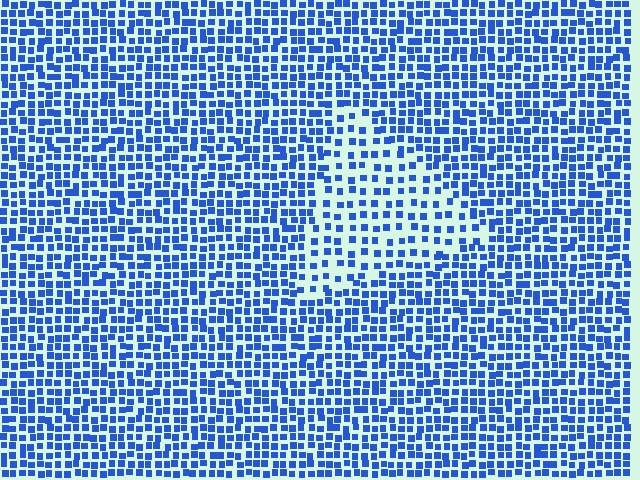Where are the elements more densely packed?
The elements are more densely packed outside the triangle boundary.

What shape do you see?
I see a triangle.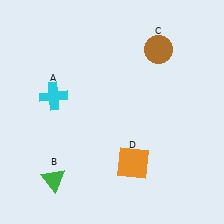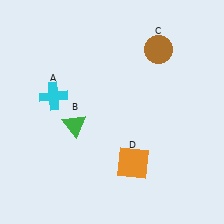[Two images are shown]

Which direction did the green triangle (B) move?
The green triangle (B) moved up.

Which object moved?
The green triangle (B) moved up.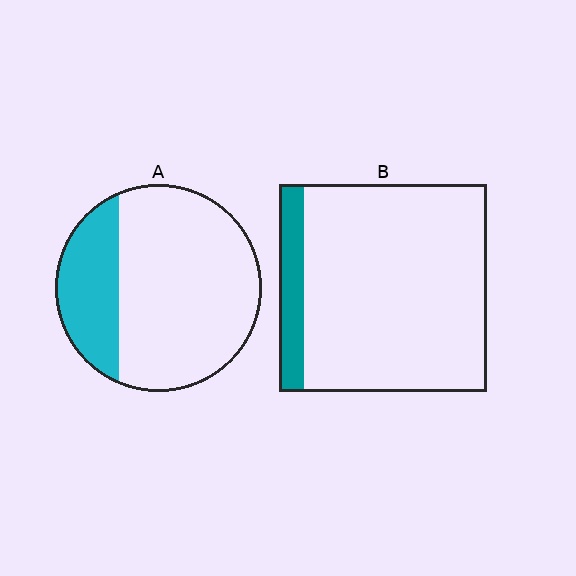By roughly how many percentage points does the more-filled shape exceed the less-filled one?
By roughly 15 percentage points (A over B).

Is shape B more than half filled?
No.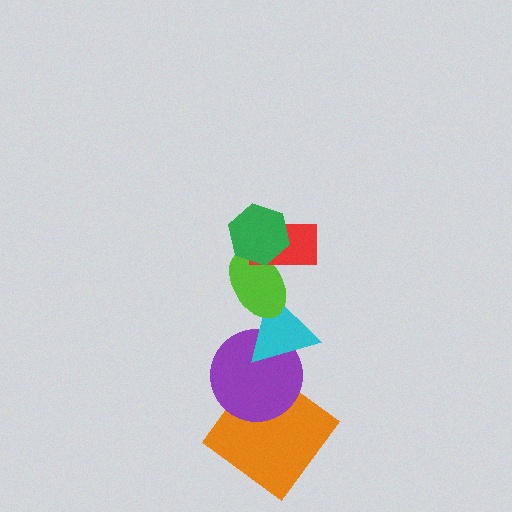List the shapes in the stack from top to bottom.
From top to bottom: the green hexagon, the red rectangle, the lime ellipse, the cyan triangle, the purple circle, the orange diamond.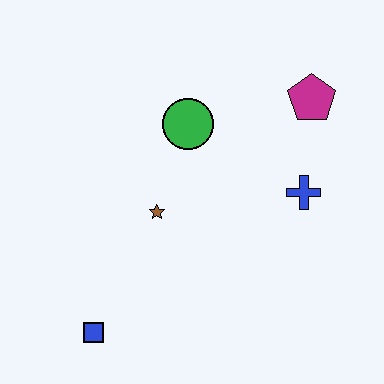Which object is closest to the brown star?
The green circle is closest to the brown star.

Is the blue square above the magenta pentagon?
No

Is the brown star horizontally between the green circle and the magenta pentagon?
No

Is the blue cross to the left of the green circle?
No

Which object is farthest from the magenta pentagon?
The blue square is farthest from the magenta pentagon.